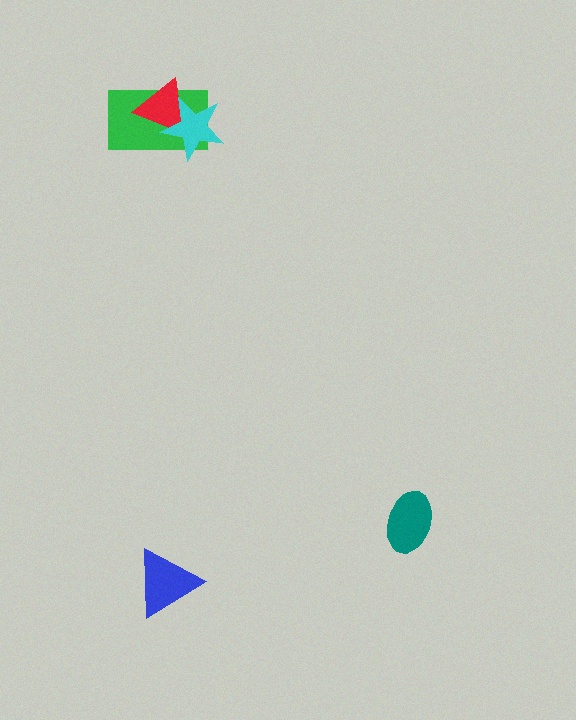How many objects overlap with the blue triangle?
0 objects overlap with the blue triangle.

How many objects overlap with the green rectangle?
2 objects overlap with the green rectangle.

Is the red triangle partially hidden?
Yes, it is partially covered by another shape.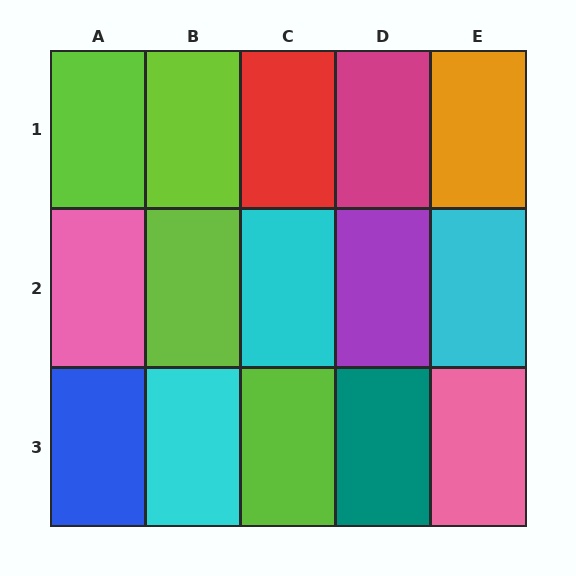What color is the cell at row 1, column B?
Lime.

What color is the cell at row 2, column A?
Pink.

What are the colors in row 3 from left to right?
Blue, cyan, lime, teal, pink.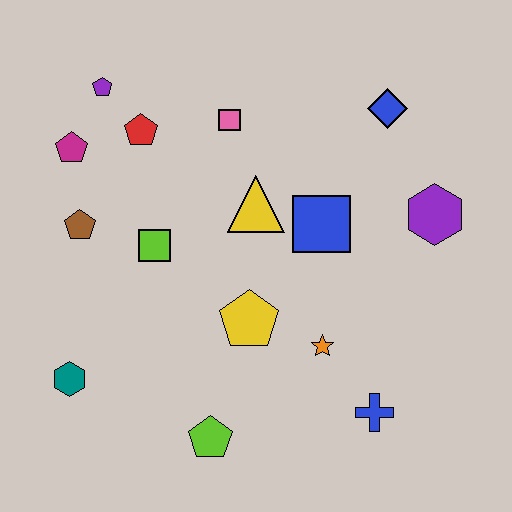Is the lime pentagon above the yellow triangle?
No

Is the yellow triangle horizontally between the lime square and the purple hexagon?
Yes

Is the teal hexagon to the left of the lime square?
Yes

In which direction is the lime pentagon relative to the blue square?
The lime pentagon is below the blue square.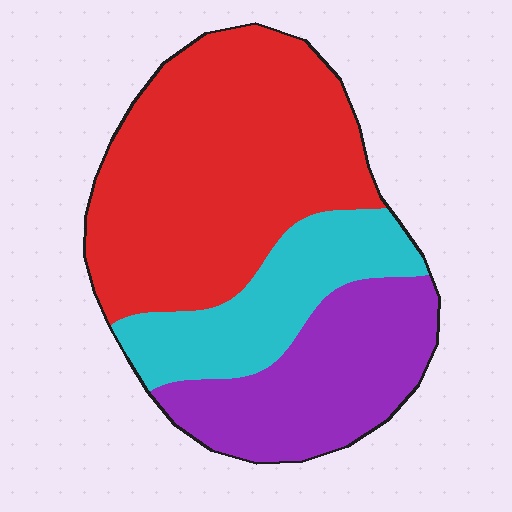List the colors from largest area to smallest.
From largest to smallest: red, purple, cyan.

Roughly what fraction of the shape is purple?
Purple covers around 25% of the shape.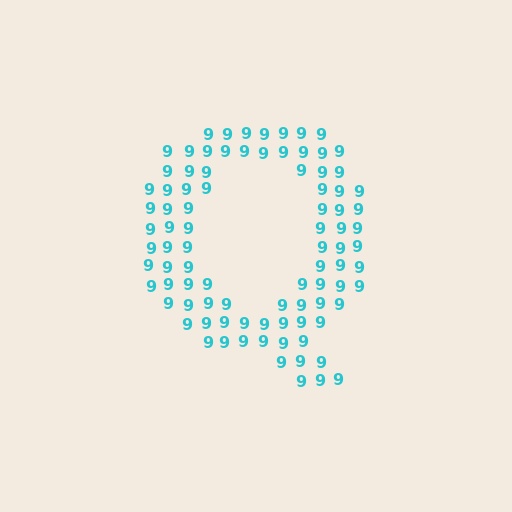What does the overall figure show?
The overall figure shows the letter Q.